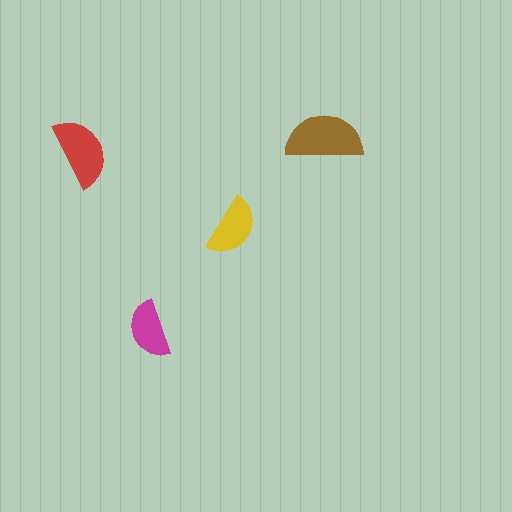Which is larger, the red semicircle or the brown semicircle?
The brown one.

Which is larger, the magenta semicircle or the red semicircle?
The red one.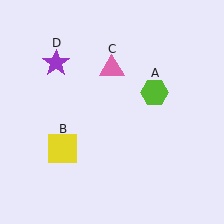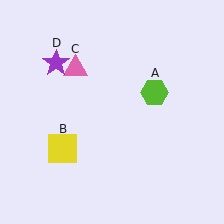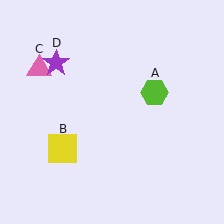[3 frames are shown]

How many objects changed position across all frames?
1 object changed position: pink triangle (object C).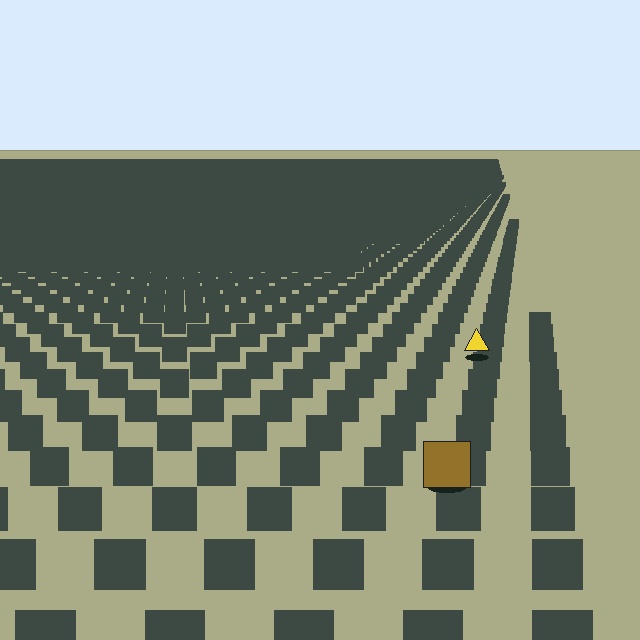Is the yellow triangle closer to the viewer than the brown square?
No. The brown square is closer — you can tell from the texture gradient: the ground texture is coarser near it.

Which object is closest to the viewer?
The brown square is closest. The texture marks near it are larger and more spread out.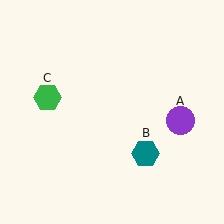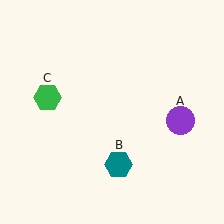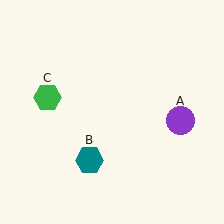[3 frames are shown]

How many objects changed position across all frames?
1 object changed position: teal hexagon (object B).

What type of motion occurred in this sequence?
The teal hexagon (object B) rotated clockwise around the center of the scene.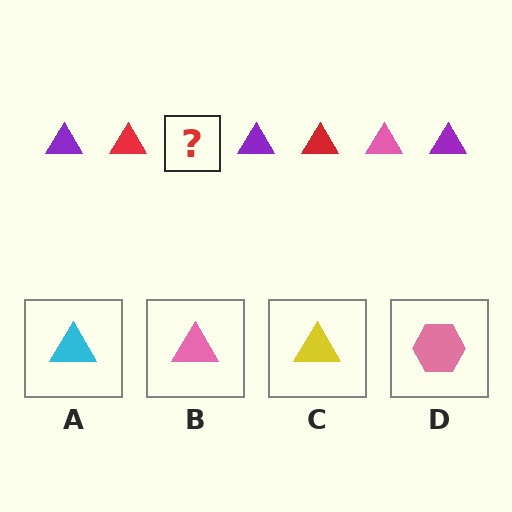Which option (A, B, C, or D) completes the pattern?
B.